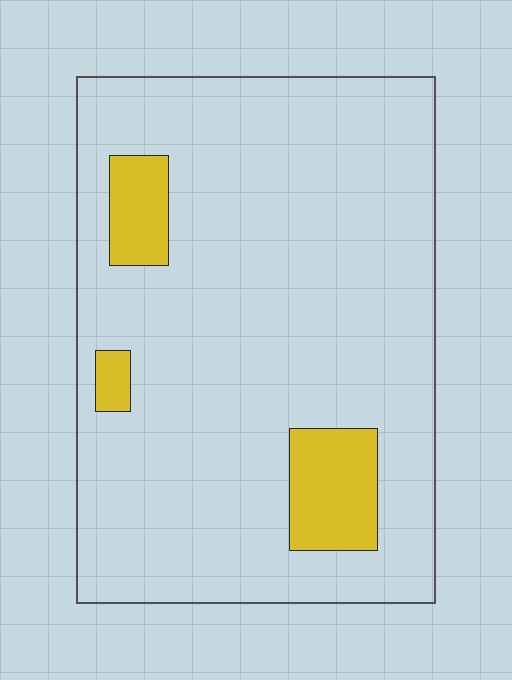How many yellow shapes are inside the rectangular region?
3.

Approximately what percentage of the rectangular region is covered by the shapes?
Approximately 10%.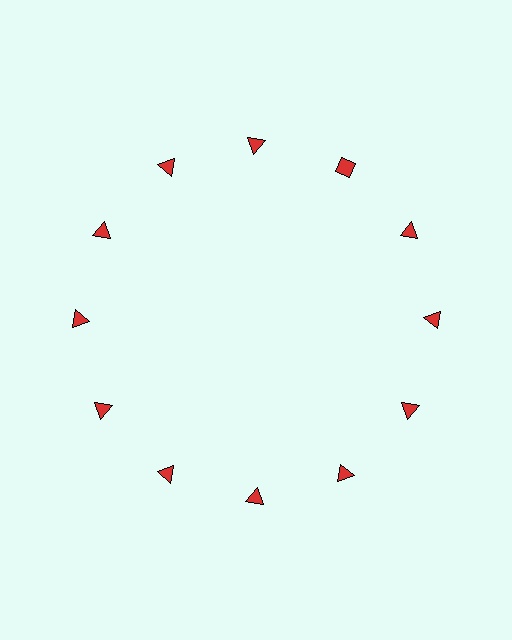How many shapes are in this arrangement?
There are 12 shapes arranged in a ring pattern.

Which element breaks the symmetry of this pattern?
The red diamond at roughly the 1 o'clock position breaks the symmetry. All other shapes are red triangles.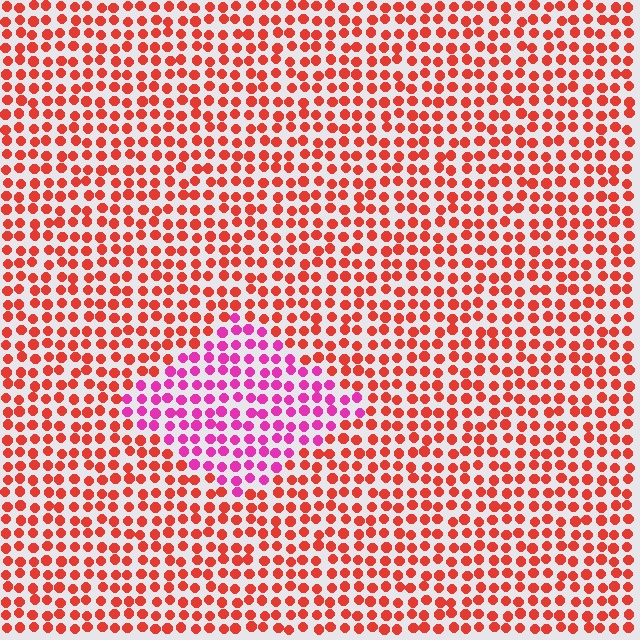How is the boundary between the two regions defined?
The boundary is defined purely by a slight shift in hue (about 47 degrees). Spacing, size, and orientation are identical on both sides.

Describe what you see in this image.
The image is filled with small red elements in a uniform arrangement. A diamond-shaped region is visible where the elements are tinted to a slightly different hue, forming a subtle color boundary.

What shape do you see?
I see a diamond.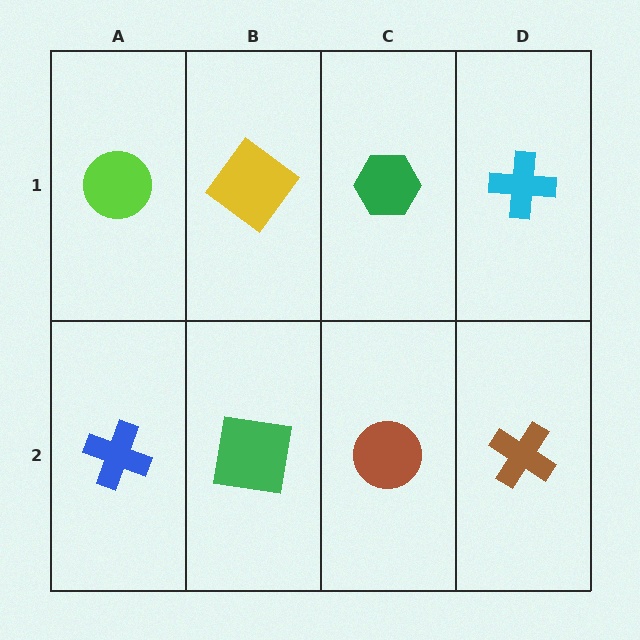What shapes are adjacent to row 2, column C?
A green hexagon (row 1, column C), a green square (row 2, column B), a brown cross (row 2, column D).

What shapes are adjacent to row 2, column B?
A yellow diamond (row 1, column B), a blue cross (row 2, column A), a brown circle (row 2, column C).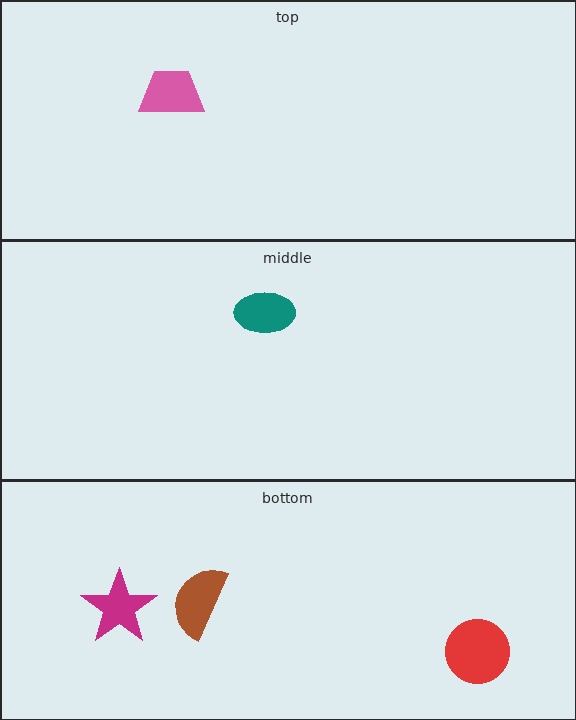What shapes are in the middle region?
The teal ellipse.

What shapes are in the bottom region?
The magenta star, the brown semicircle, the red circle.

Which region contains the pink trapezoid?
The top region.